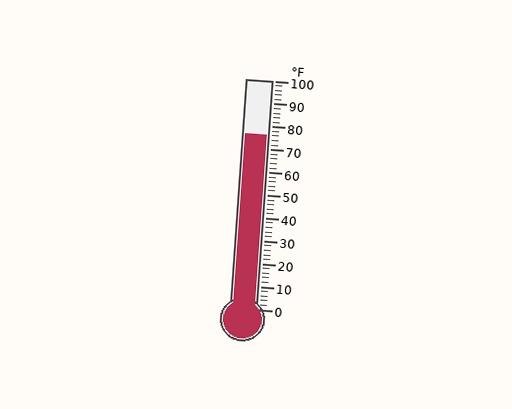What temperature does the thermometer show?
The thermometer shows approximately 76°F.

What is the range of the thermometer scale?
The thermometer scale ranges from 0°F to 100°F.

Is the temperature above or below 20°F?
The temperature is above 20°F.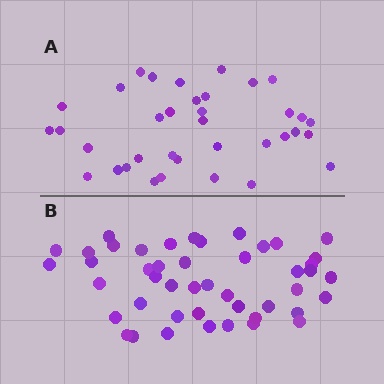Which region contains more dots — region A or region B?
Region B (the bottom region) has more dots.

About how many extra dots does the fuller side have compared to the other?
Region B has roughly 10 or so more dots than region A.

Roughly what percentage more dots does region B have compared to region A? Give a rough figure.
About 30% more.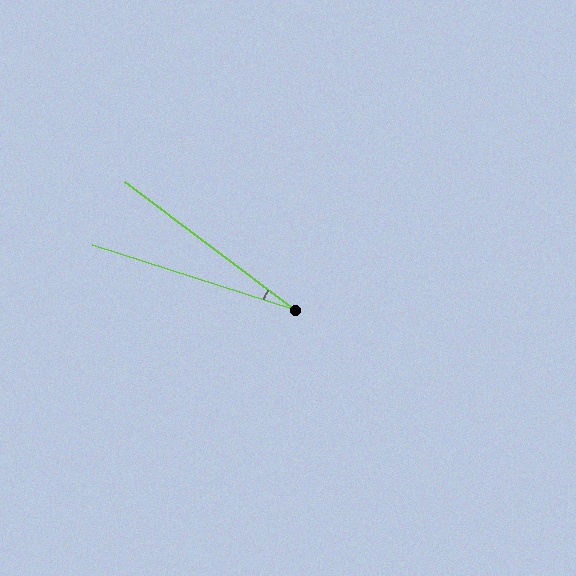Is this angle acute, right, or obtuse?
It is acute.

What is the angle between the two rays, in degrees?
Approximately 19 degrees.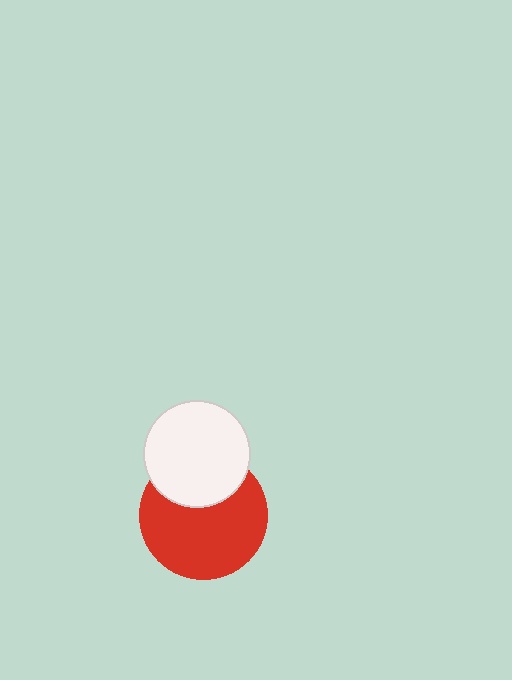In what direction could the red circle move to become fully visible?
The red circle could move down. That would shift it out from behind the white circle entirely.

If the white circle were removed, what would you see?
You would see the complete red circle.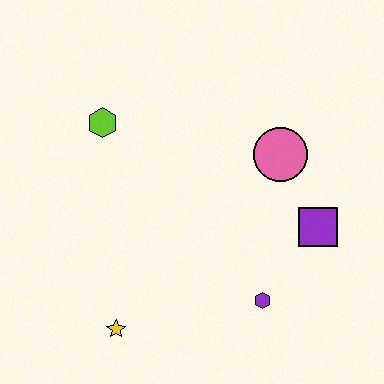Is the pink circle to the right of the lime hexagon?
Yes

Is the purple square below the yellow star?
No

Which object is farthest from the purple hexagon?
The lime hexagon is farthest from the purple hexagon.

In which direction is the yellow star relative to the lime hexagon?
The yellow star is below the lime hexagon.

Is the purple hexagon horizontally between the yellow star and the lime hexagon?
No